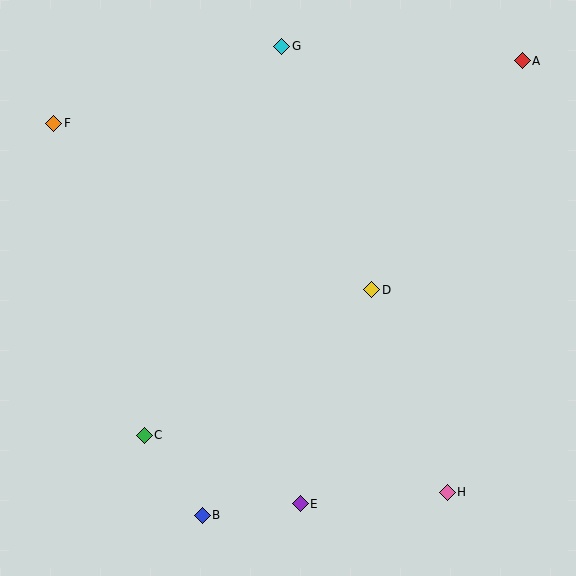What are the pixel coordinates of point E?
Point E is at (300, 504).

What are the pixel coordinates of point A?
Point A is at (522, 61).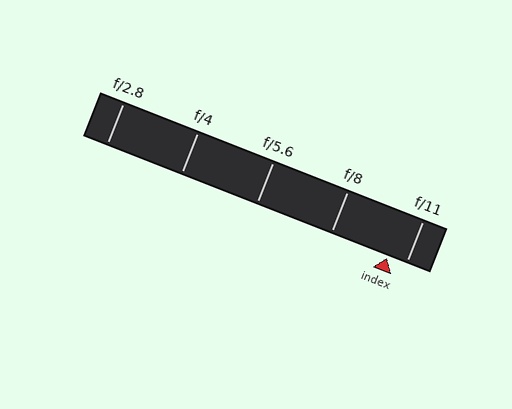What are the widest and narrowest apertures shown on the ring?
The widest aperture shown is f/2.8 and the narrowest is f/11.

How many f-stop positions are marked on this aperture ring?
There are 5 f-stop positions marked.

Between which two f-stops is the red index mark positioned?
The index mark is between f/8 and f/11.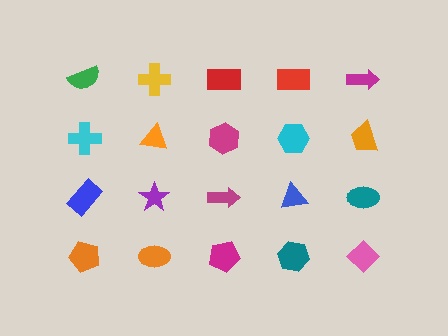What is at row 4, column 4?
A teal hexagon.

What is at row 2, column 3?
A magenta hexagon.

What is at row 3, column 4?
A blue triangle.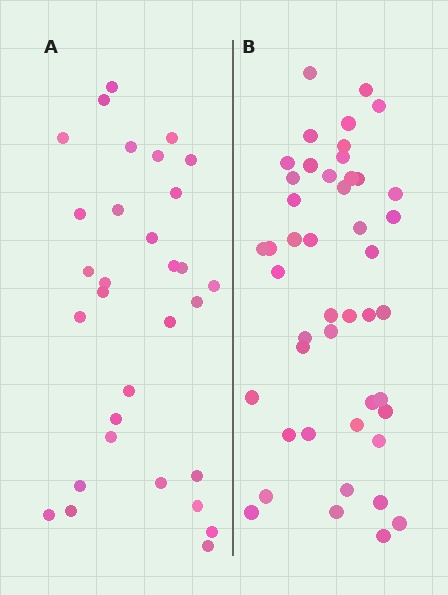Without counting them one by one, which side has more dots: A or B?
Region B (the right region) has more dots.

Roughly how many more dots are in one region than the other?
Region B has approximately 15 more dots than region A.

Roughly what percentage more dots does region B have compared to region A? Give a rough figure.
About 50% more.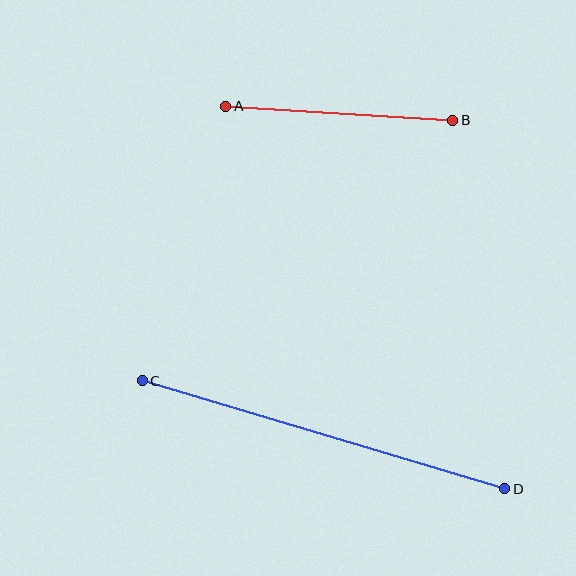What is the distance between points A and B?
The distance is approximately 228 pixels.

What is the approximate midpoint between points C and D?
The midpoint is at approximately (324, 435) pixels.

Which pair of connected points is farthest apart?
Points C and D are farthest apart.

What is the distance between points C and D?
The distance is approximately 378 pixels.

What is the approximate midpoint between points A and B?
The midpoint is at approximately (339, 113) pixels.